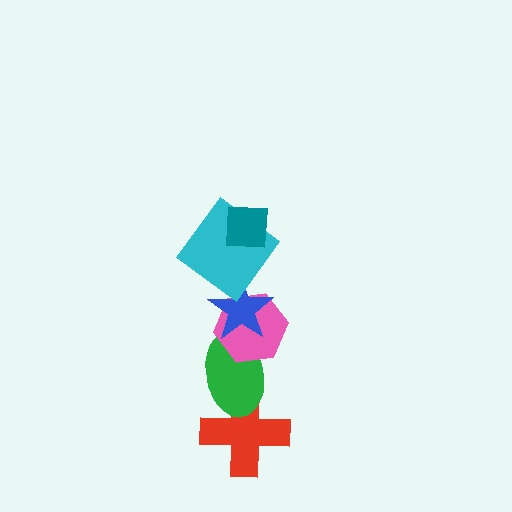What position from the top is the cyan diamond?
The cyan diamond is 2nd from the top.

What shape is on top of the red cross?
The green ellipse is on top of the red cross.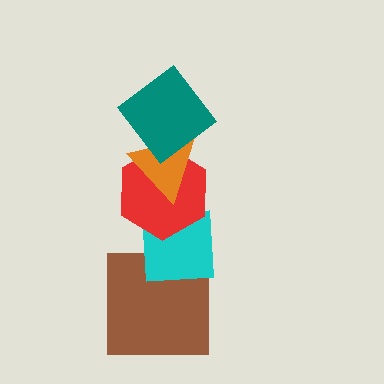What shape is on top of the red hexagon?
The orange triangle is on top of the red hexagon.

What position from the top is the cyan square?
The cyan square is 4th from the top.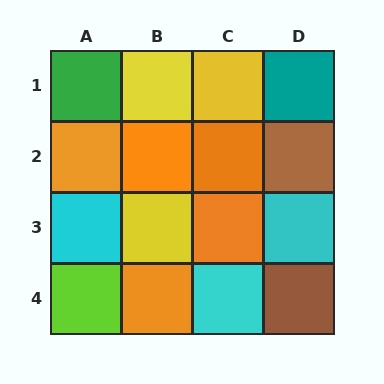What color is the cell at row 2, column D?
Brown.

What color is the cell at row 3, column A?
Cyan.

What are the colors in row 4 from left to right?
Lime, orange, cyan, brown.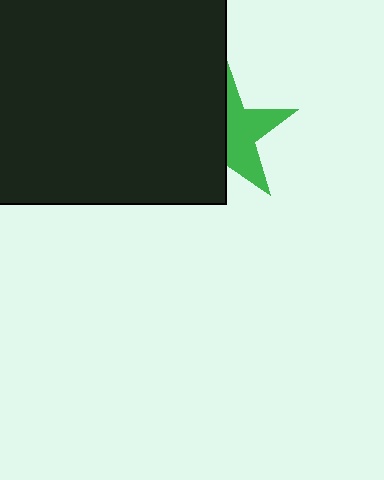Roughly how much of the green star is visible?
About half of it is visible (roughly 47%).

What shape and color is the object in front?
The object in front is a black rectangle.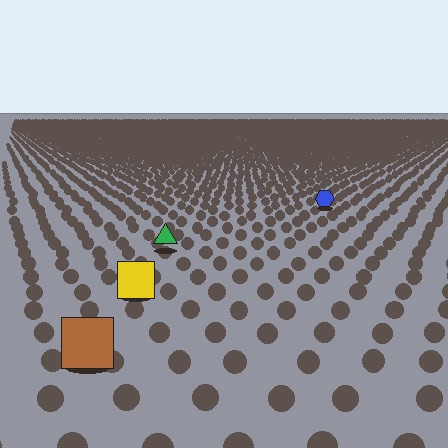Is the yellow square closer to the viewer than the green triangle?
Yes. The yellow square is closer — you can tell from the texture gradient: the ground texture is coarser near it.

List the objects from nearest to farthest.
From nearest to farthest: the brown square, the yellow square, the green triangle, the blue hexagon.